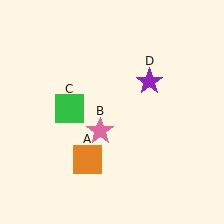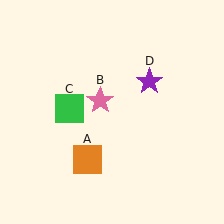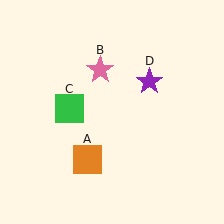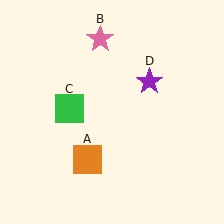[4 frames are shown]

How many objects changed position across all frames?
1 object changed position: pink star (object B).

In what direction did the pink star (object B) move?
The pink star (object B) moved up.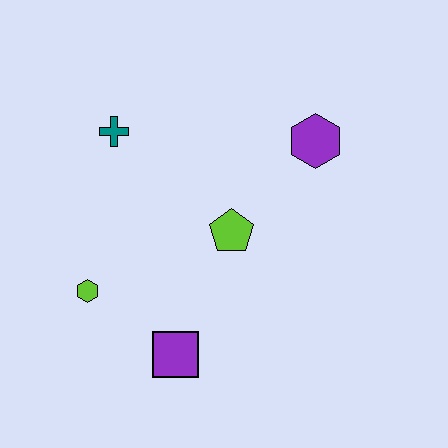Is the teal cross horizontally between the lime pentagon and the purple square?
No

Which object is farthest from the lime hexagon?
The purple hexagon is farthest from the lime hexagon.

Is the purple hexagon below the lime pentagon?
No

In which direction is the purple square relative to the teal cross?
The purple square is below the teal cross.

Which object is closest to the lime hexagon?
The purple square is closest to the lime hexagon.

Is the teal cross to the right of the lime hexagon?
Yes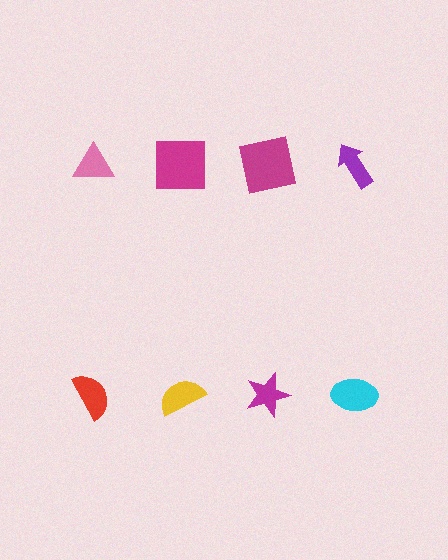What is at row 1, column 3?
A magenta square.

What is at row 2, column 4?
A cyan ellipse.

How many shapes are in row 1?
4 shapes.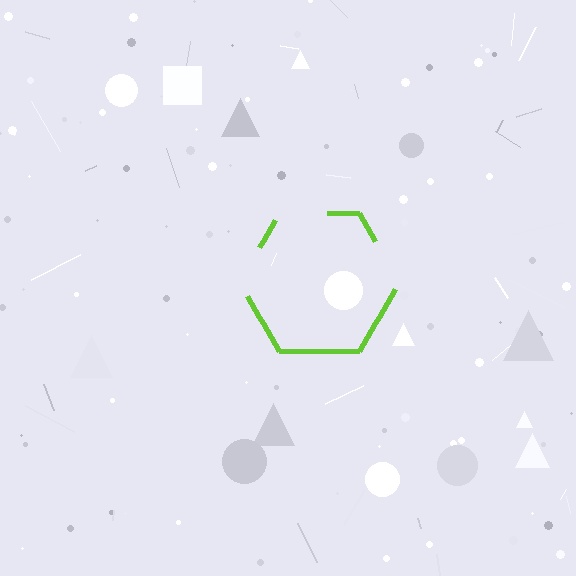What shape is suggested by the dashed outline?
The dashed outline suggests a hexagon.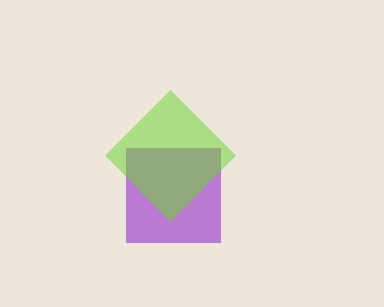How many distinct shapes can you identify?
There are 2 distinct shapes: a purple square, a lime diamond.